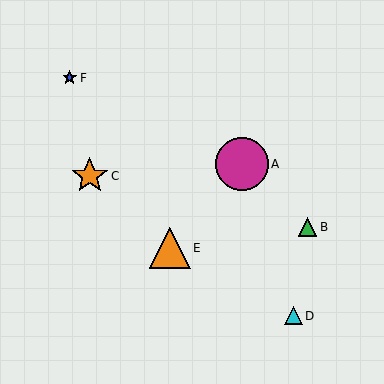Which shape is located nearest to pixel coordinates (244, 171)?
The magenta circle (labeled A) at (242, 164) is nearest to that location.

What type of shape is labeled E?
Shape E is an orange triangle.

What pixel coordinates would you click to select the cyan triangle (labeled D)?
Click at (293, 316) to select the cyan triangle D.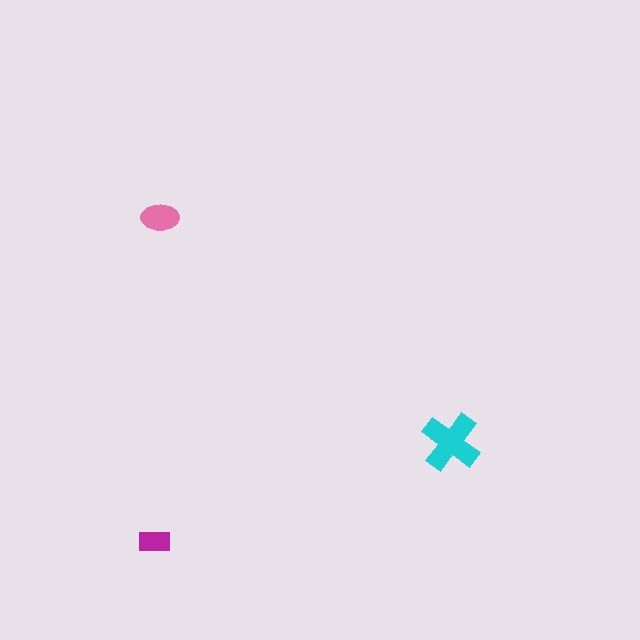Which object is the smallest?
The magenta rectangle.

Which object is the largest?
The cyan cross.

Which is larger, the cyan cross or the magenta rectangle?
The cyan cross.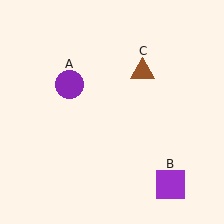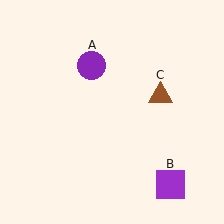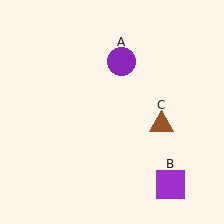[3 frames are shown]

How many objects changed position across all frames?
2 objects changed position: purple circle (object A), brown triangle (object C).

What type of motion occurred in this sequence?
The purple circle (object A), brown triangle (object C) rotated clockwise around the center of the scene.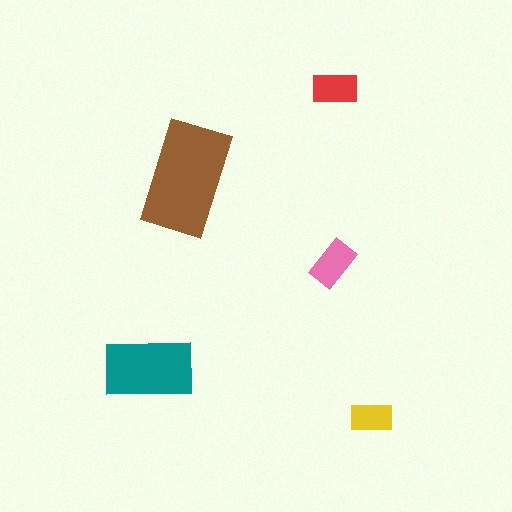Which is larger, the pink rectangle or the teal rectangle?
The teal one.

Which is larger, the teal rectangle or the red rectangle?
The teal one.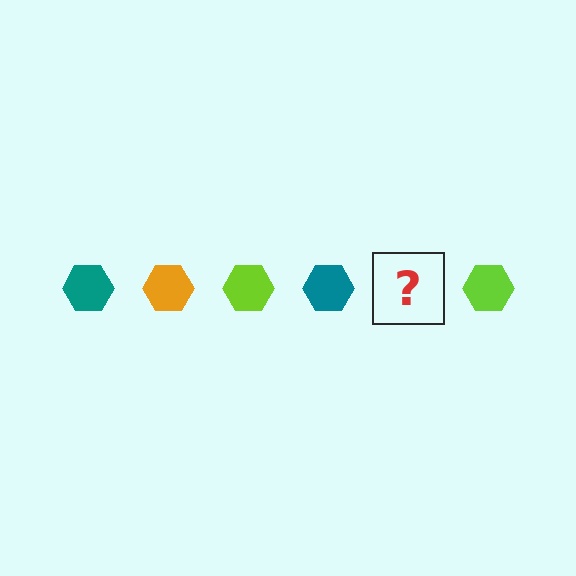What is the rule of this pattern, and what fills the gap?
The rule is that the pattern cycles through teal, orange, lime hexagons. The gap should be filled with an orange hexagon.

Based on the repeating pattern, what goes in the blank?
The blank should be an orange hexagon.